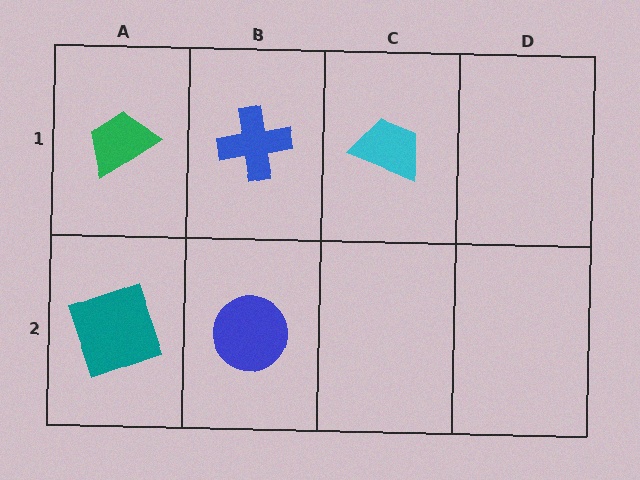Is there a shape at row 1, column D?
No, that cell is empty.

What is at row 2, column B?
A blue circle.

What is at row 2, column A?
A teal square.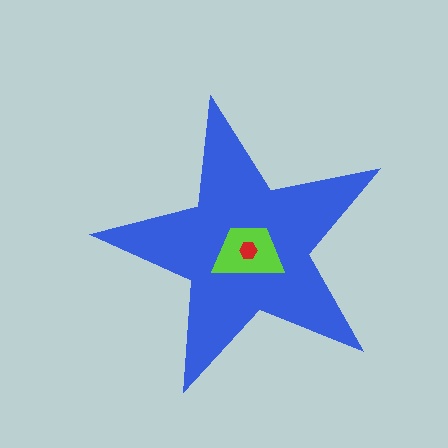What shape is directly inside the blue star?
The lime trapezoid.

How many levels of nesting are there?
3.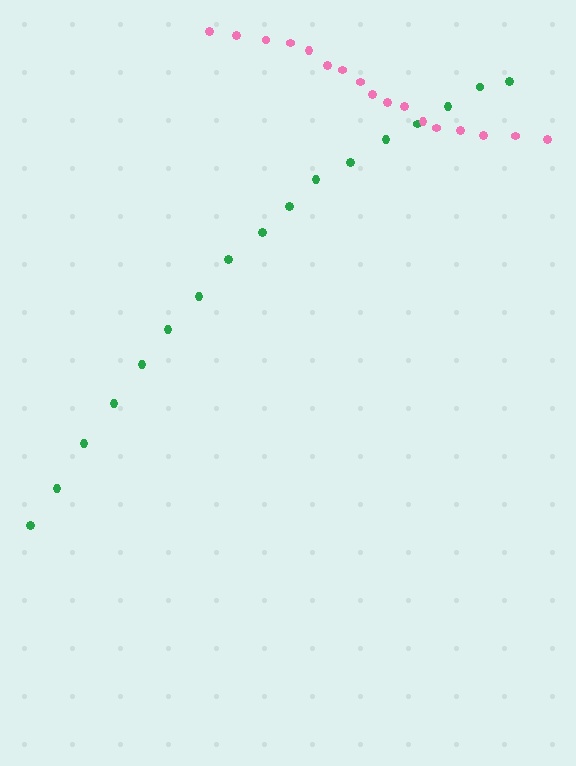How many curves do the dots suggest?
There are 2 distinct paths.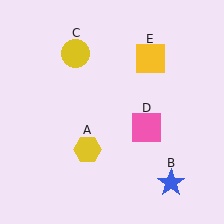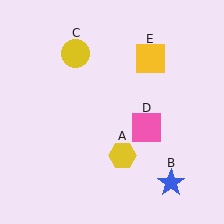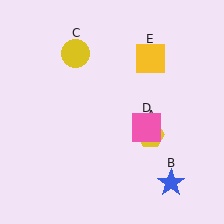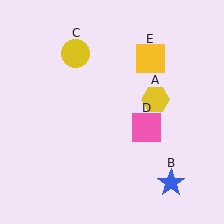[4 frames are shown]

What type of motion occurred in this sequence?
The yellow hexagon (object A) rotated counterclockwise around the center of the scene.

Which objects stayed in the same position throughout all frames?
Blue star (object B) and yellow circle (object C) and pink square (object D) and yellow square (object E) remained stationary.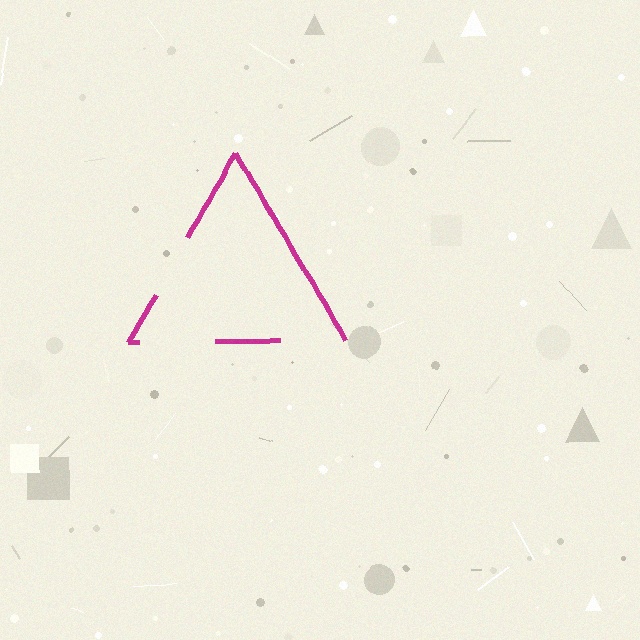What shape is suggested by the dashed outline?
The dashed outline suggests a triangle.